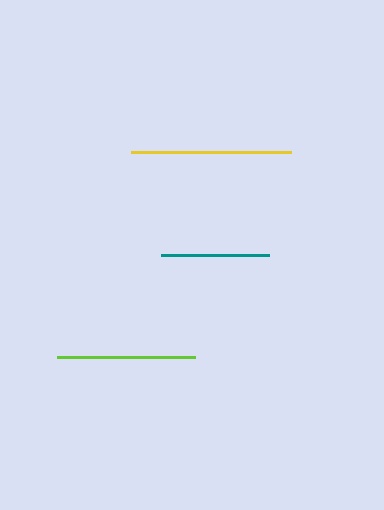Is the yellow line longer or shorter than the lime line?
The yellow line is longer than the lime line.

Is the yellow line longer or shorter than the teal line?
The yellow line is longer than the teal line.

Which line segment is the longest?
The yellow line is the longest at approximately 160 pixels.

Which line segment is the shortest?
The teal line is the shortest at approximately 108 pixels.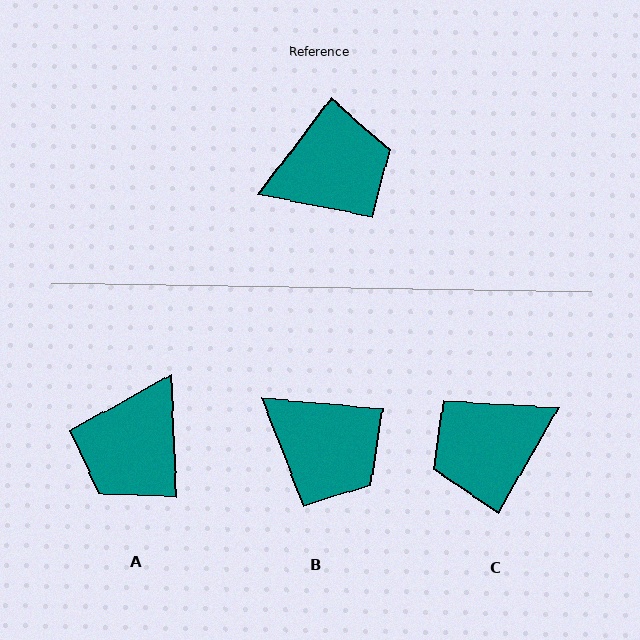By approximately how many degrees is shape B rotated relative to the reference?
Approximately 58 degrees clockwise.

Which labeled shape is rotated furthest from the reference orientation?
C, about 173 degrees away.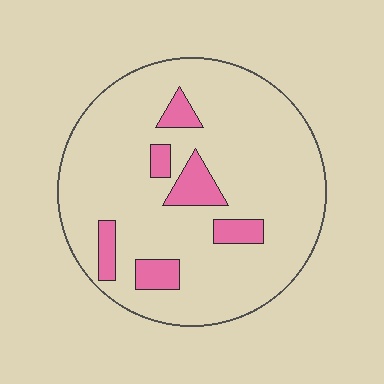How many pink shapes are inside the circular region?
6.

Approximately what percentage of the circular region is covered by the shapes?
Approximately 15%.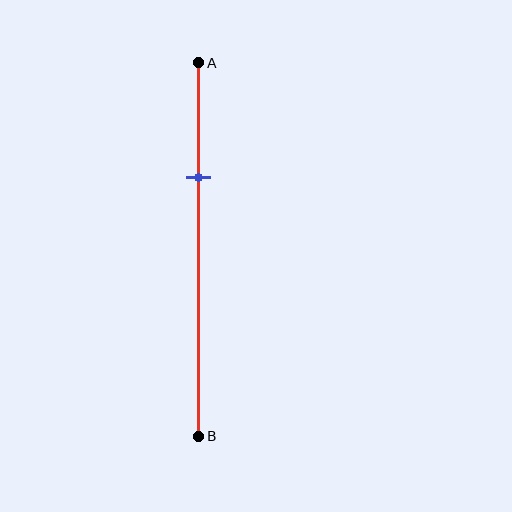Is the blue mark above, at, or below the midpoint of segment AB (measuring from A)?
The blue mark is above the midpoint of segment AB.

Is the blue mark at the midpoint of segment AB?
No, the mark is at about 30% from A, not at the 50% midpoint.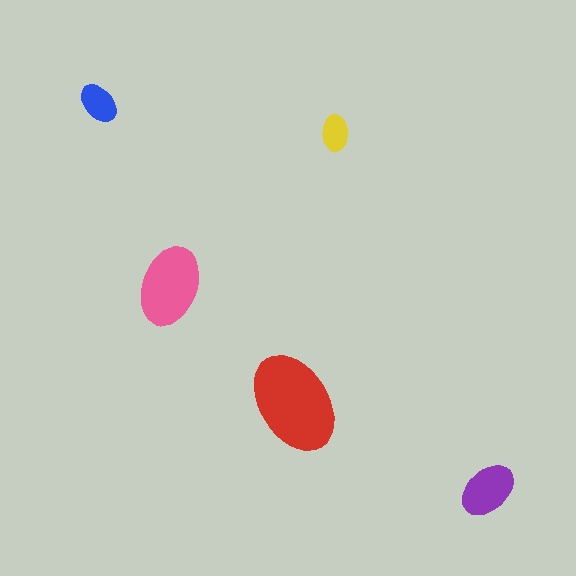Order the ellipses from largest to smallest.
the red one, the pink one, the purple one, the blue one, the yellow one.